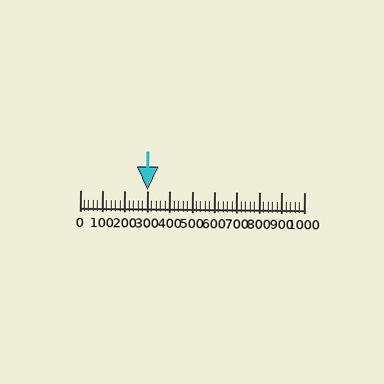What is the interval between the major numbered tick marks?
The major tick marks are spaced 100 units apart.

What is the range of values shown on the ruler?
The ruler shows values from 0 to 1000.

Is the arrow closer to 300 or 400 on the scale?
The arrow is closer to 300.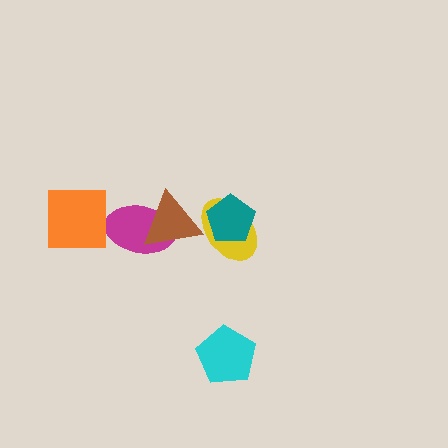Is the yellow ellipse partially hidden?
Yes, it is partially covered by another shape.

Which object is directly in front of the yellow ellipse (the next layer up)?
The teal pentagon is directly in front of the yellow ellipse.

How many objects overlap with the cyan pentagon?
0 objects overlap with the cyan pentagon.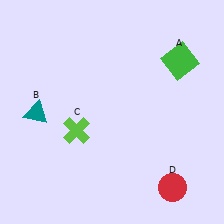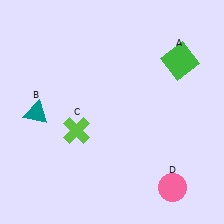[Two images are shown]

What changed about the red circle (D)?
In Image 1, D is red. In Image 2, it changed to pink.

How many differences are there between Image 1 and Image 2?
There is 1 difference between the two images.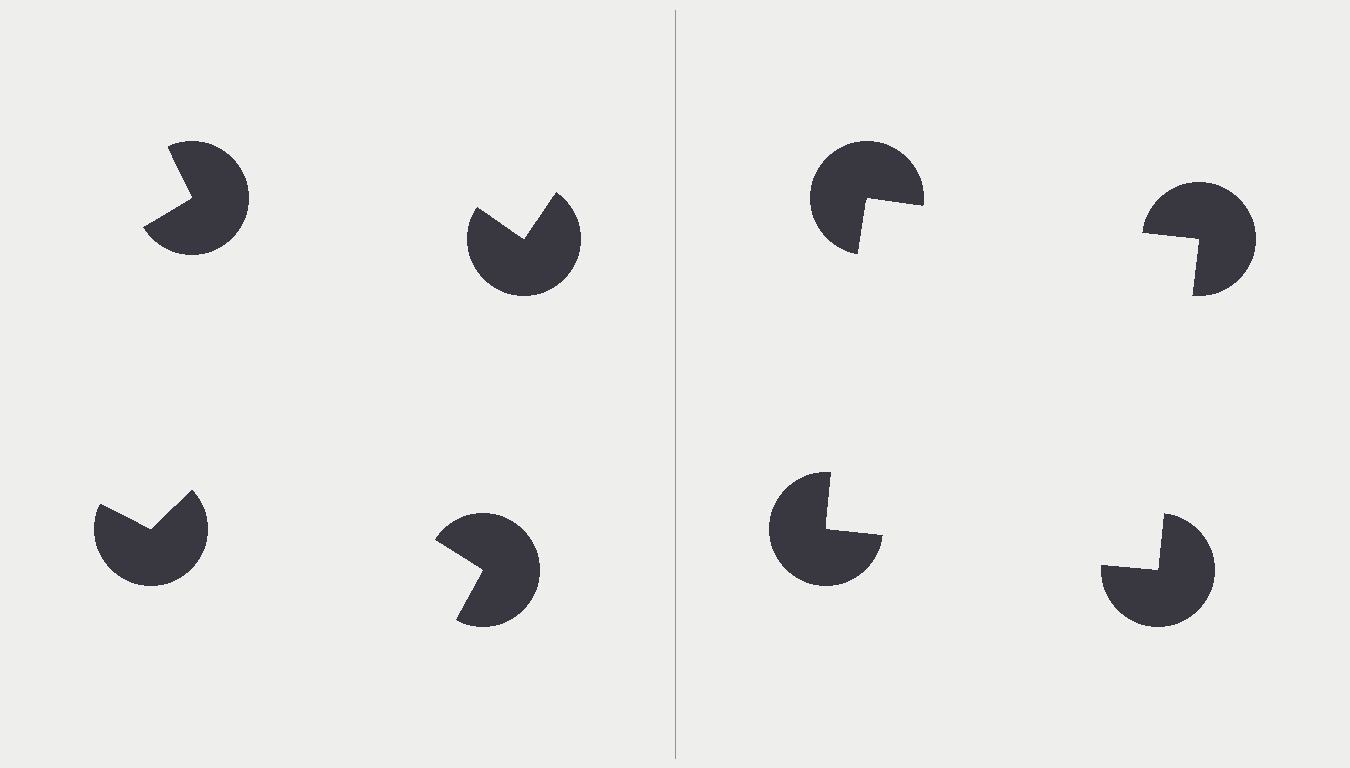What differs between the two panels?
The pac-man discs are positioned identically on both sides; only the wedge orientations differ. On the right they align to a square; on the left they are misaligned.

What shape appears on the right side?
An illusory square.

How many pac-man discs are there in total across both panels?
8 — 4 on each side.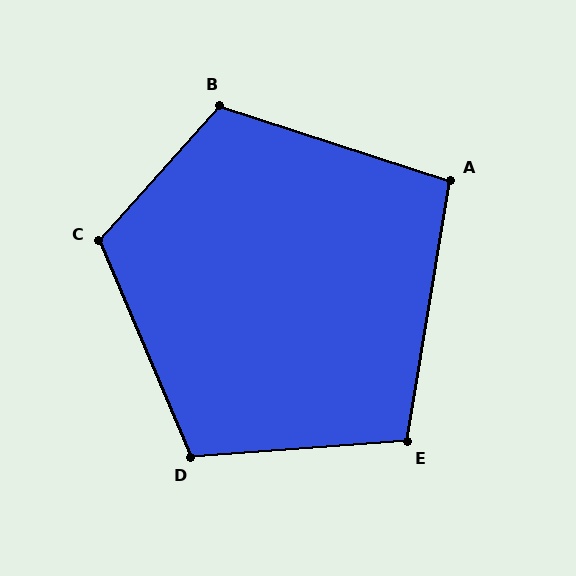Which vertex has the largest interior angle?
C, at approximately 115 degrees.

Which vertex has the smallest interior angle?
A, at approximately 99 degrees.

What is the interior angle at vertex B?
Approximately 114 degrees (obtuse).